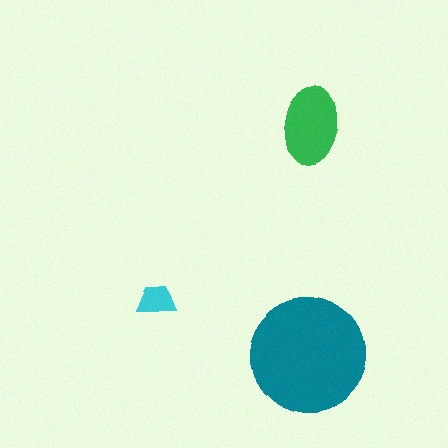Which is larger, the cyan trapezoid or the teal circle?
The teal circle.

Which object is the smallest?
The cyan trapezoid.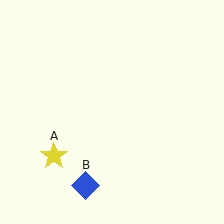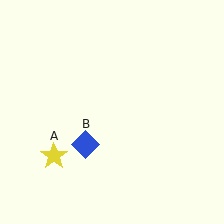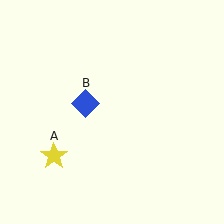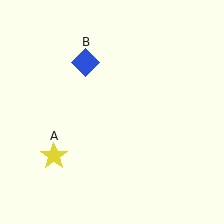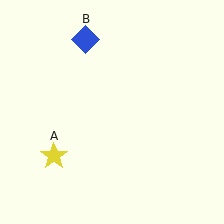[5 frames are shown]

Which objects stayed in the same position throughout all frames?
Yellow star (object A) remained stationary.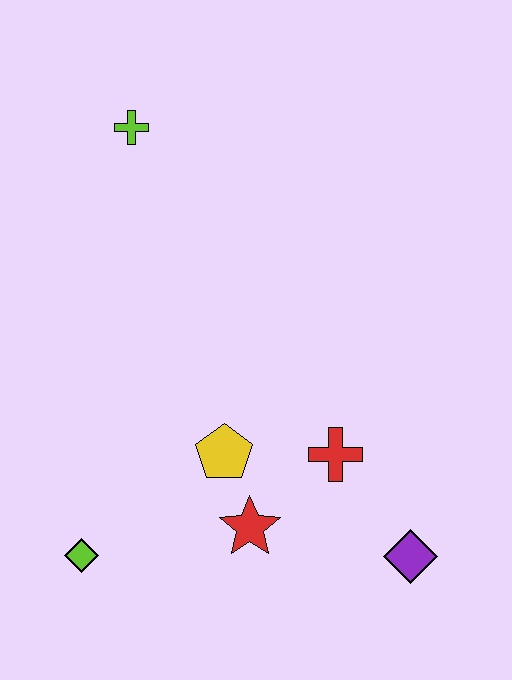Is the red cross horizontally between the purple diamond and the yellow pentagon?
Yes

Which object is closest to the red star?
The yellow pentagon is closest to the red star.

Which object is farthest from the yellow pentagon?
The lime cross is farthest from the yellow pentagon.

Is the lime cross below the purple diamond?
No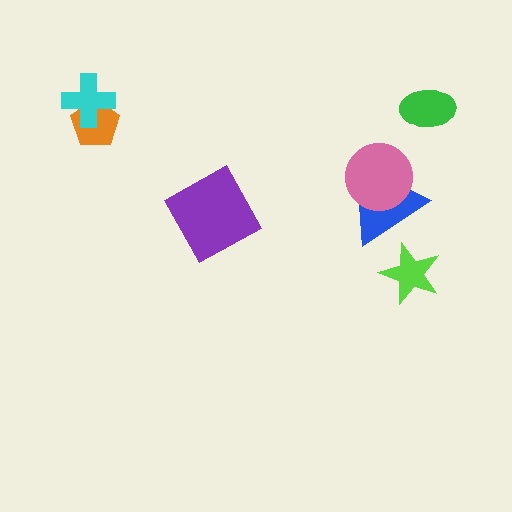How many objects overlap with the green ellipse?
0 objects overlap with the green ellipse.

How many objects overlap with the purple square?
0 objects overlap with the purple square.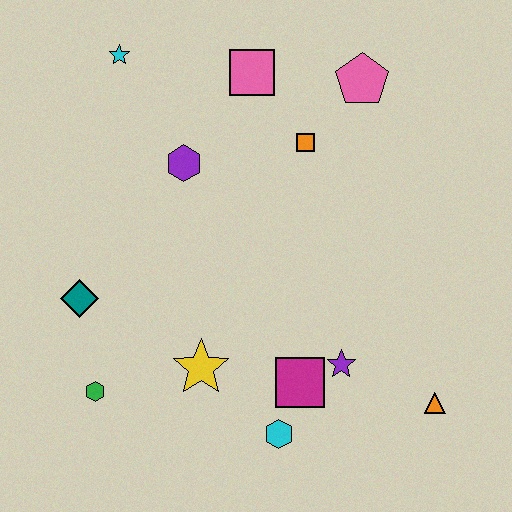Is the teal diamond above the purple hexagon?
No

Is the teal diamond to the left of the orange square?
Yes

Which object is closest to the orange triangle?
The purple star is closest to the orange triangle.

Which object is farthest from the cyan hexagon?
The cyan star is farthest from the cyan hexagon.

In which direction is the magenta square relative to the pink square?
The magenta square is below the pink square.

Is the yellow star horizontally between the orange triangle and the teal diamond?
Yes